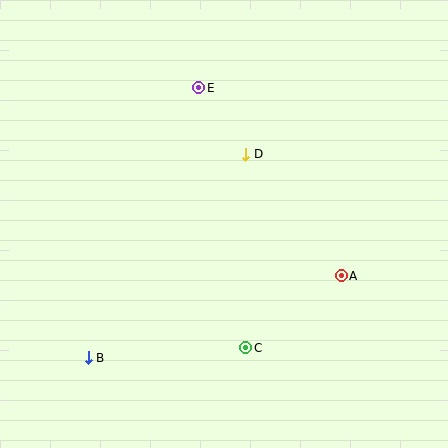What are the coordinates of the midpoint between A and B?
The midpoint between A and B is at (215, 317).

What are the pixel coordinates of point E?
Point E is at (199, 88).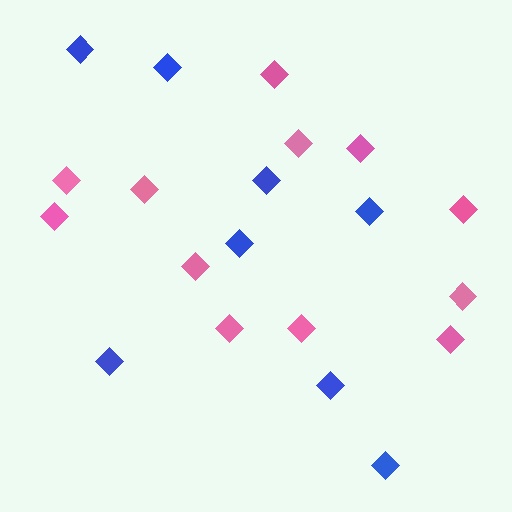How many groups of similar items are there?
There are 2 groups: one group of blue diamonds (8) and one group of pink diamonds (12).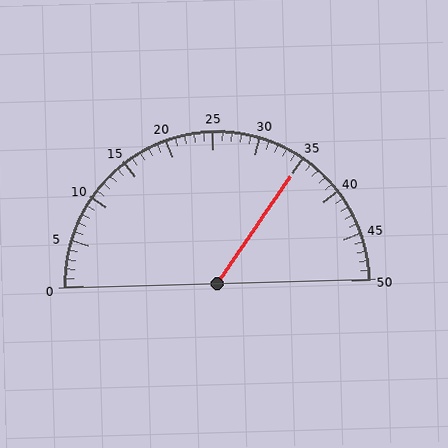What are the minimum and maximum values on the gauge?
The gauge ranges from 0 to 50.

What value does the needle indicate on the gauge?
The needle indicates approximately 35.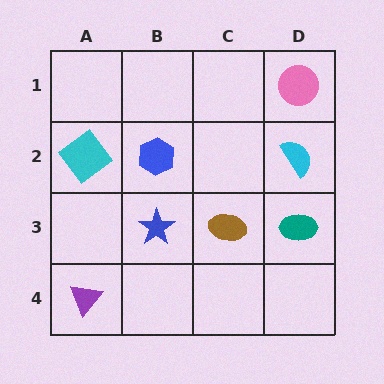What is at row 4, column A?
A purple triangle.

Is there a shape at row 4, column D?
No, that cell is empty.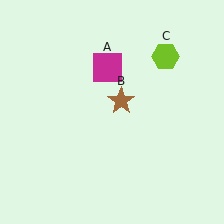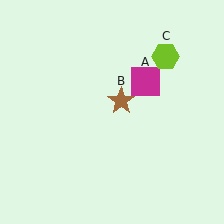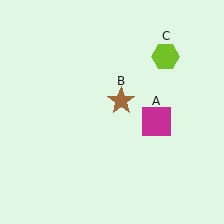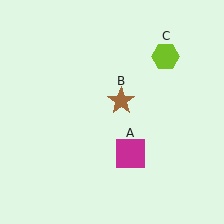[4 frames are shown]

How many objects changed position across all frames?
1 object changed position: magenta square (object A).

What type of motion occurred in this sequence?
The magenta square (object A) rotated clockwise around the center of the scene.